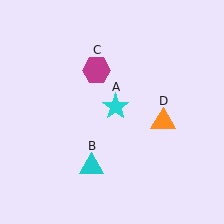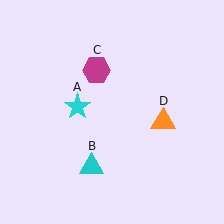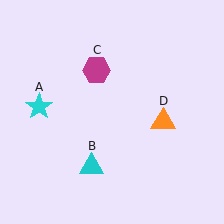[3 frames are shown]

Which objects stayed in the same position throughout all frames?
Cyan triangle (object B) and magenta hexagon (object C) and orange triangle (object D) remained stationary.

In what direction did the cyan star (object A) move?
The cyan star (object A) moved left.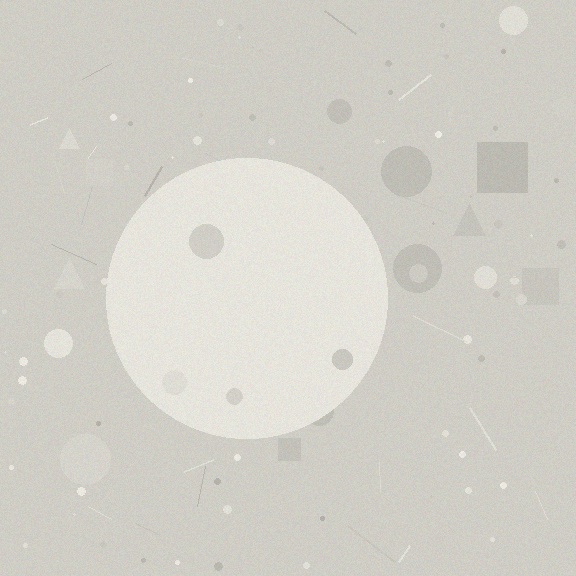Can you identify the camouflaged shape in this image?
The camouflaged shape is a circle.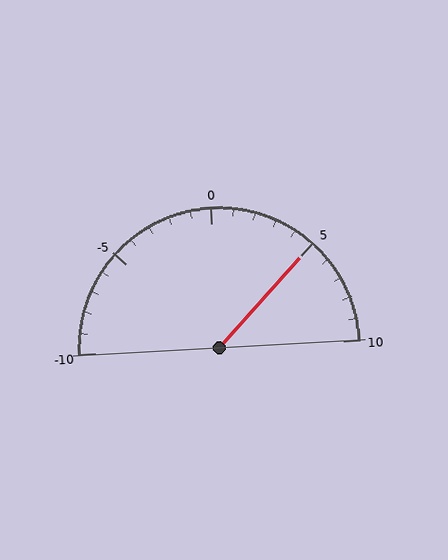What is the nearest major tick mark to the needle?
The nearest major tick mark is 5.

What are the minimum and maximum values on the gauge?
The gauge ranges from -10 to 10.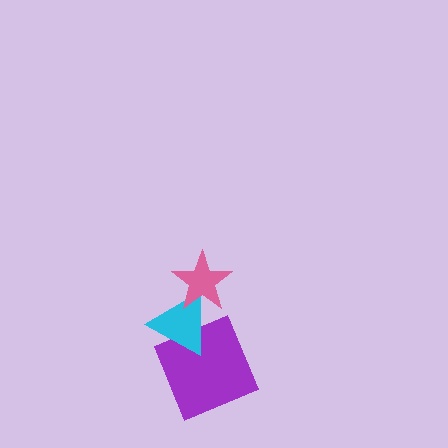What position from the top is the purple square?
The purple square is 3rd from the top.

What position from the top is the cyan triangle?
The cyan triangle is 2nd from the top.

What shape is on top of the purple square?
The cyan triangle is on top of the purple square.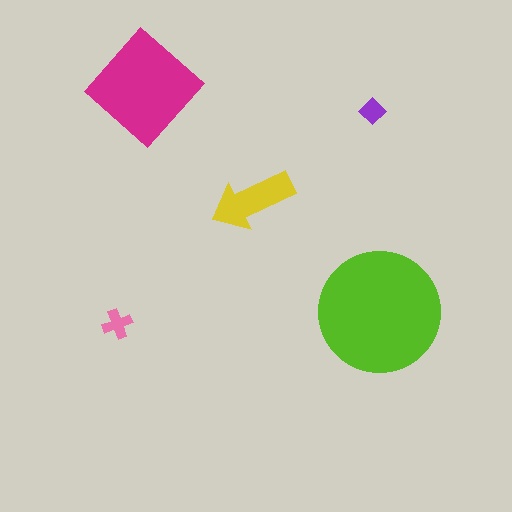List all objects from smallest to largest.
The purple diamond, the pink cross, the yellow arrow, the magenta diamond, the lime circle.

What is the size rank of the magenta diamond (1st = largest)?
2nd.